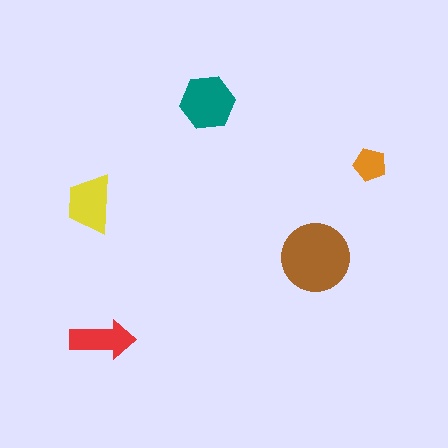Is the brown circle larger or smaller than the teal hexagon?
Larger.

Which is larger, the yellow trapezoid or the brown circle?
The brown circle.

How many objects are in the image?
There are 5 objects in the image.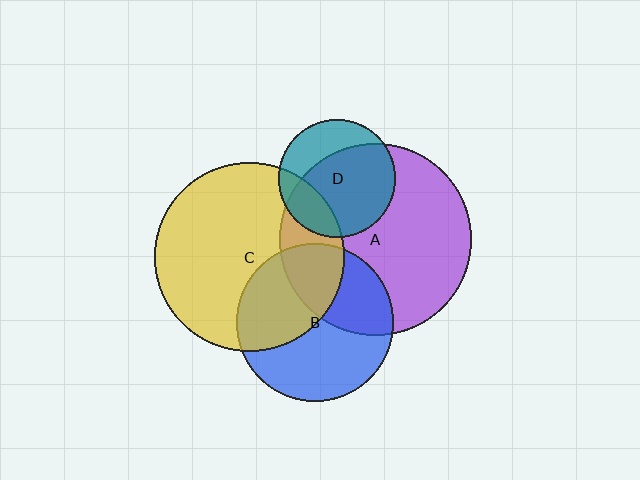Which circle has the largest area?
Circle A (purple).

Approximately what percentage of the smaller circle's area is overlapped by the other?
Approximately 20%.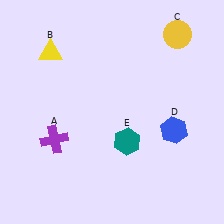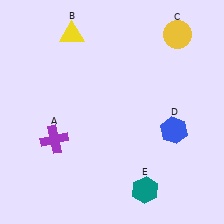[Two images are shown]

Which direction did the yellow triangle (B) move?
The yellow triangle (B) moved right.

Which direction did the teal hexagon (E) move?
The teal hexagon (E) moved down.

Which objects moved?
The objects that moved are: the yellow triangle (B), the teal hexagon (E).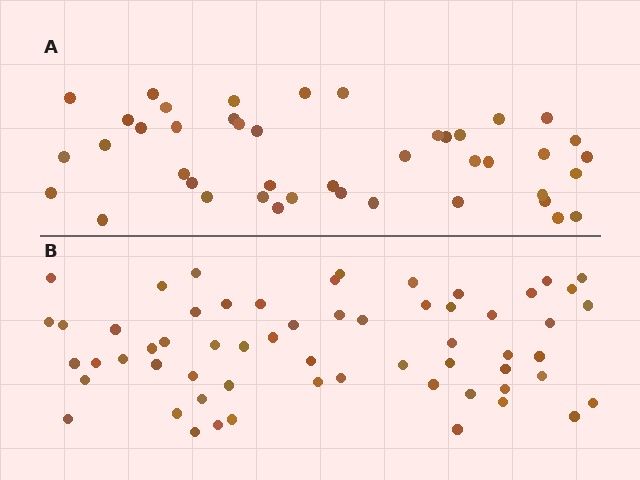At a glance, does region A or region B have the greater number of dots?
Region B (the bottom region) has more dots.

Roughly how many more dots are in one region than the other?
Region B has approximately 15 more dots than region A.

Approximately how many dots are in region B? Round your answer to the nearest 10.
About 60 dots.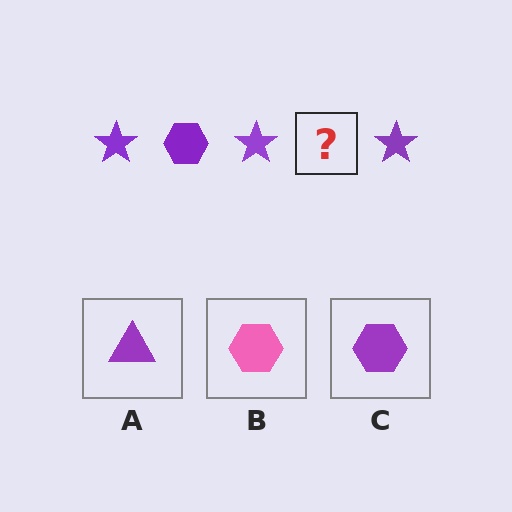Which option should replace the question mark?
Option C.